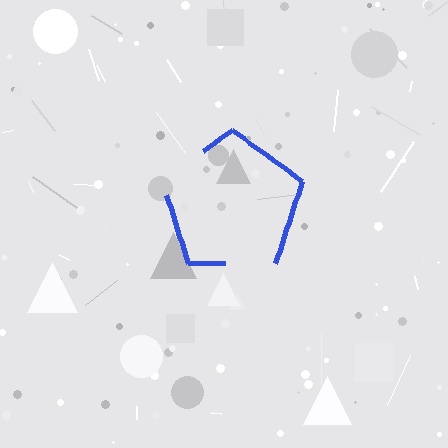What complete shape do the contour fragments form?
The contour fragments form a pentagon.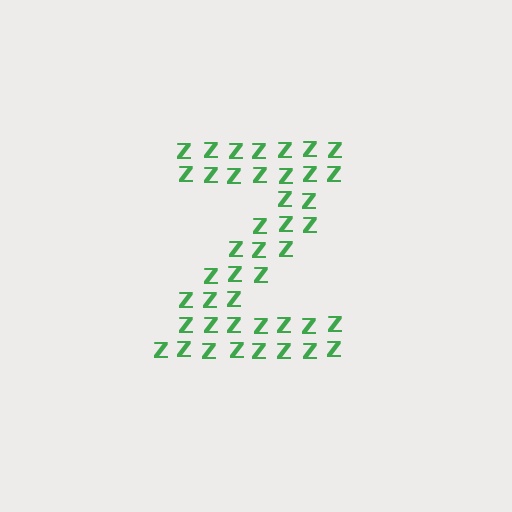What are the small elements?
The small elements are letter Z's.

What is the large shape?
The large shape is the letter Z.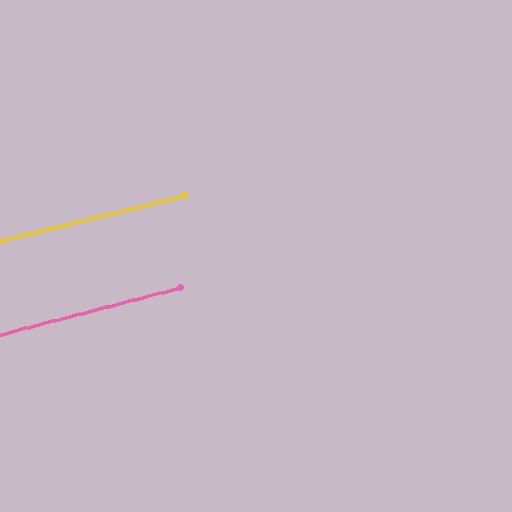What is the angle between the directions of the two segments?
Approximately 1 degree.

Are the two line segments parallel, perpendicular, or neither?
Parallel — their directions differ by only 0.6°.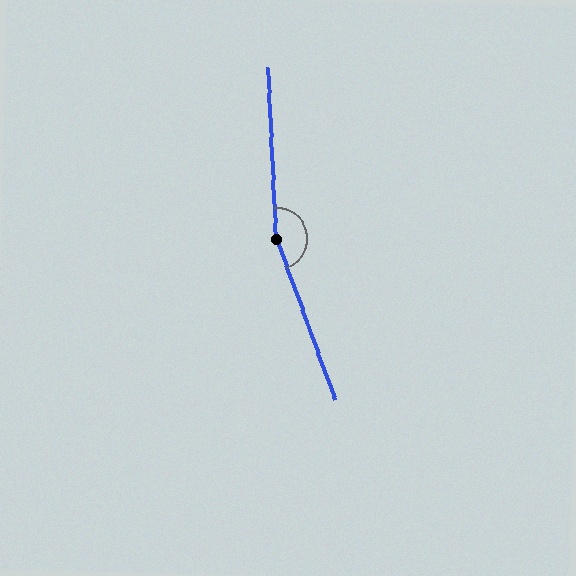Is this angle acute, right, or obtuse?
It is obtuse.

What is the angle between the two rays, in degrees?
Approximately 162 degrees.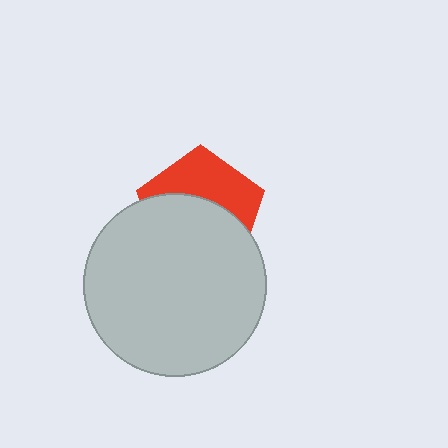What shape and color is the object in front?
The object in front is a light gray circle.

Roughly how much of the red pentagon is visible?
A small part of it is visible (roughly 42%).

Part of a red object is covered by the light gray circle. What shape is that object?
It is a pentagon.